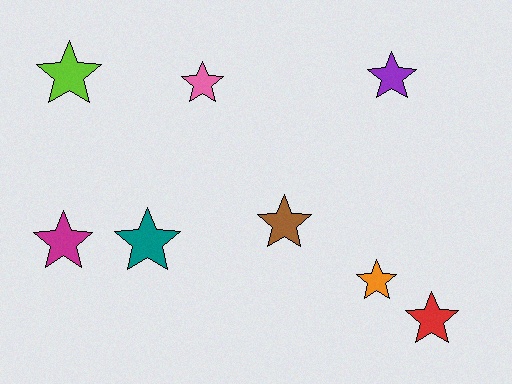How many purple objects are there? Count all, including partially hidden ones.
There is 1 purple object.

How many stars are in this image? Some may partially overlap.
There are 8 stars.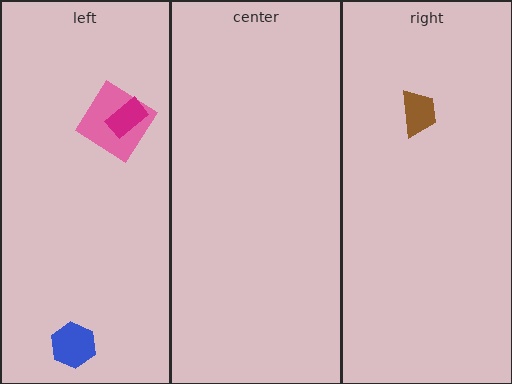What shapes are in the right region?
The brown trapezoid.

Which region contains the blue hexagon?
The left region.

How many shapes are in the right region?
1.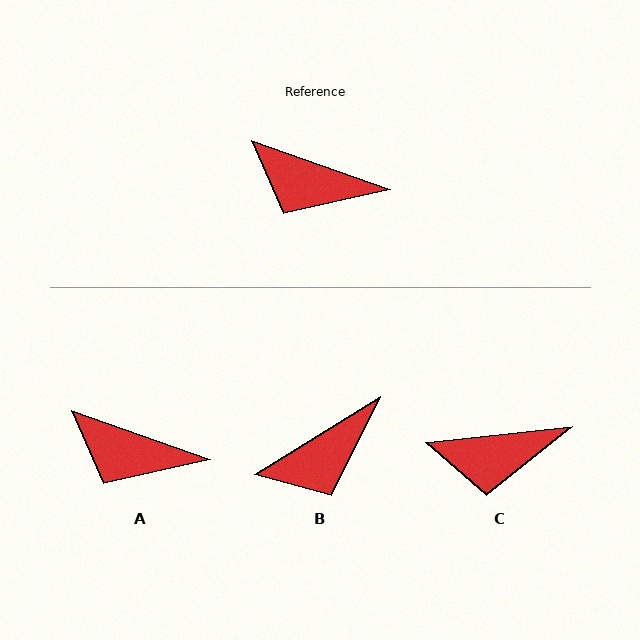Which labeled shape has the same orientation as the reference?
A.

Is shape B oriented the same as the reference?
No, it is off by about 51 degrees.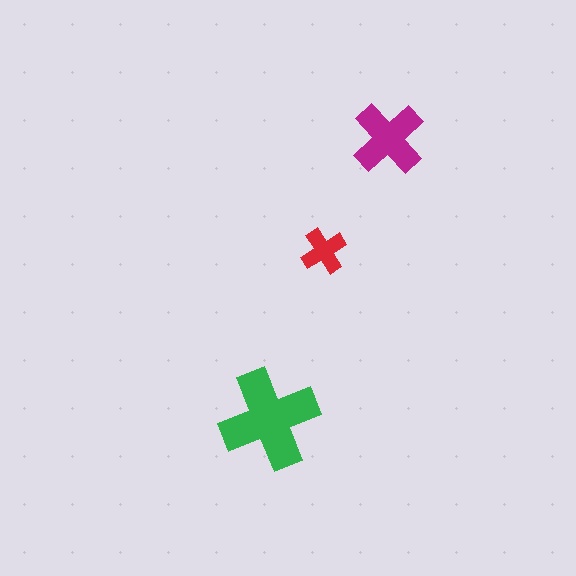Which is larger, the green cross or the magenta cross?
The green one.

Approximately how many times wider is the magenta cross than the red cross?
About 1.5 times wider.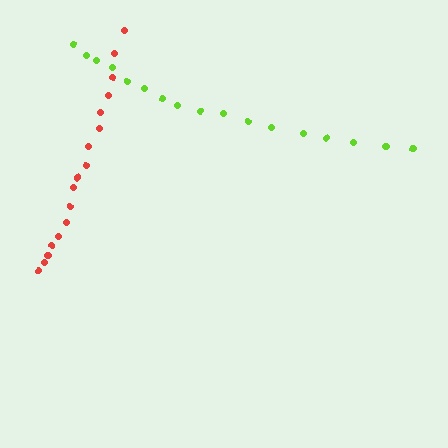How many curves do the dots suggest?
There are 2 distinct paths.